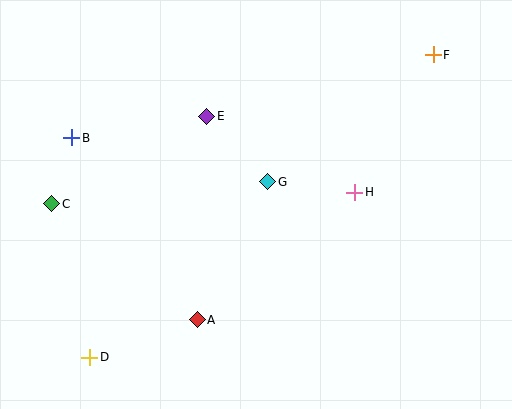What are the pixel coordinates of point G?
Point G is at (268, 182).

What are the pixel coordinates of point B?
Point B is at (72, 138).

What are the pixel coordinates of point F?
Point F is at (433, 55).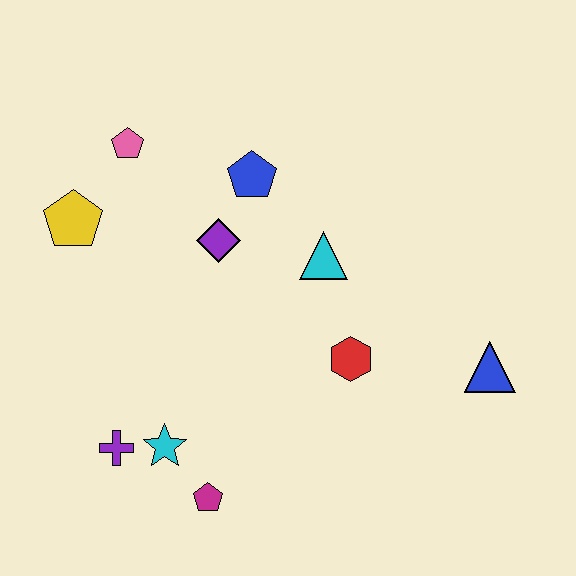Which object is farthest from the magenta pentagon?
The pink pentagon is farthest from the magenta pentagon.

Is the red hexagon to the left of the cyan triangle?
No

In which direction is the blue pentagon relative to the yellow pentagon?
The blue pentagon is to the right of the yellow pentagon.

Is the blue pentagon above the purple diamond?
Yes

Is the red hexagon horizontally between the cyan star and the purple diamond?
No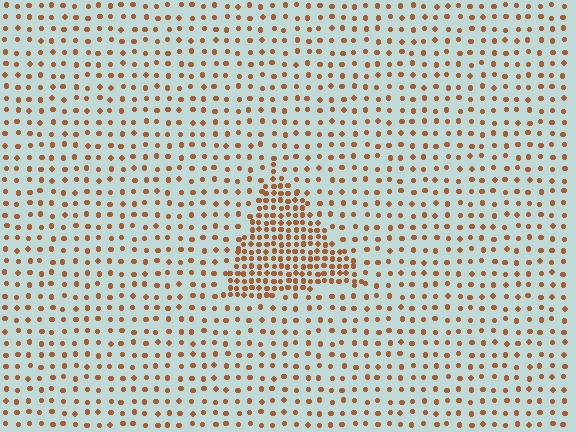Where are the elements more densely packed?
The elements are more densely packed inside the triangle boundary.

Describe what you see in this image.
The image contains small brown elements arranged at two different densities. A triangle-shaped region is visible where the elements are more densely packed than the surrounding area.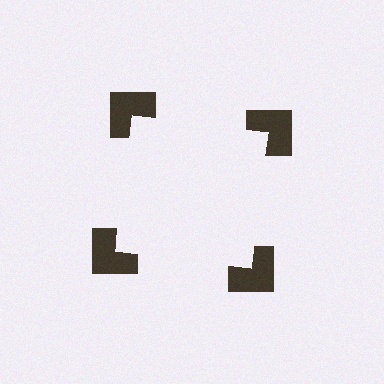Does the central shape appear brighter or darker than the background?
It typically appears slightly brighter than the background, even though no actual brightness change is drawn.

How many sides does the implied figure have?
4 sides.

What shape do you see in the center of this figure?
An illusory square — its edges are inferred from the aligned wedge cuts in the notched squares, not physically drawn.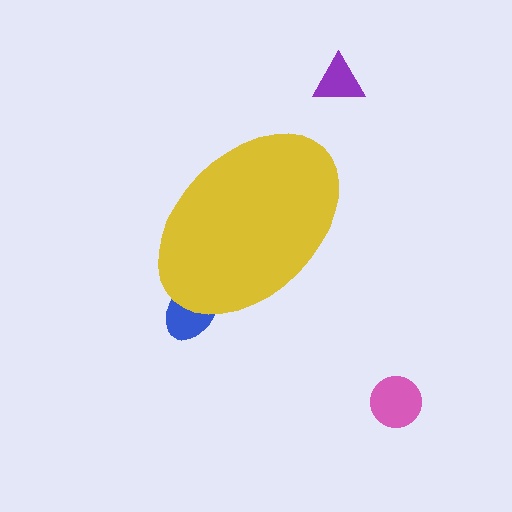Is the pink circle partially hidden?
No, the pink circle is fully visible.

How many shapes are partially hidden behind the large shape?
1 shape is partially hidden.